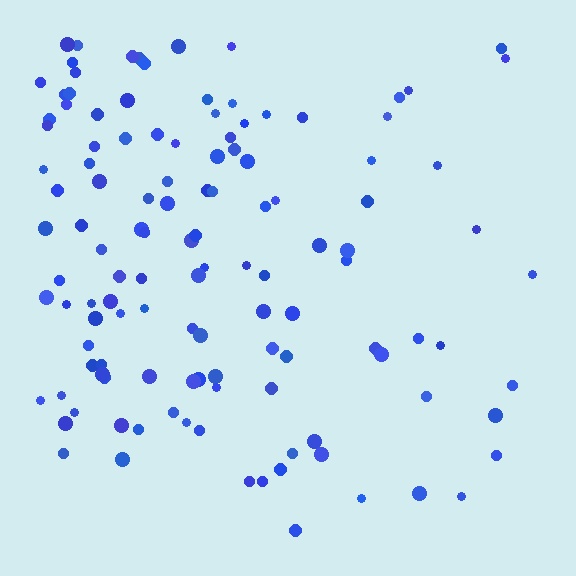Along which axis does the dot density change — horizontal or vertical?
Horizontal.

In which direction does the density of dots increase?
From right to left, with the left side densest.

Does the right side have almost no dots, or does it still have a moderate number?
Still a moderate number, just noticeably fewer than the left.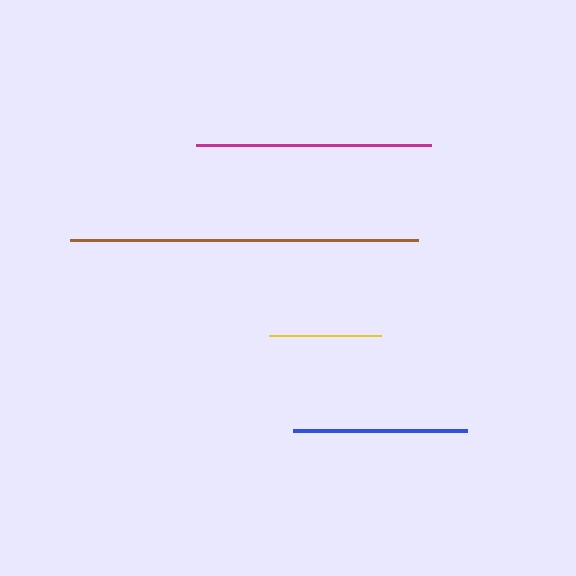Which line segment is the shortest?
The yellow line is the shortest at approximately 112 pixels.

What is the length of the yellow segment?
The yellow segment is approximately 112 pixels long.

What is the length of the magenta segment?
The magenta segment is approximately 235 pixels long.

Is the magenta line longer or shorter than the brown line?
The brown line is longer than the magenta line.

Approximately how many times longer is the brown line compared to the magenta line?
The brown line is approximately 1.5 times the length of the magenta line.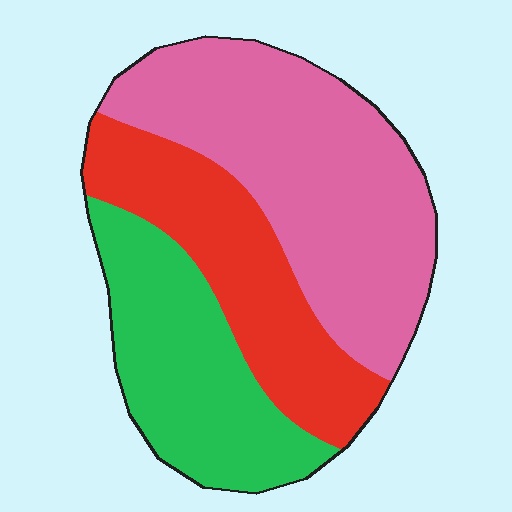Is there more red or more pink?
Pink.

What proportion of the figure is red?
Red covers 27% of the figure.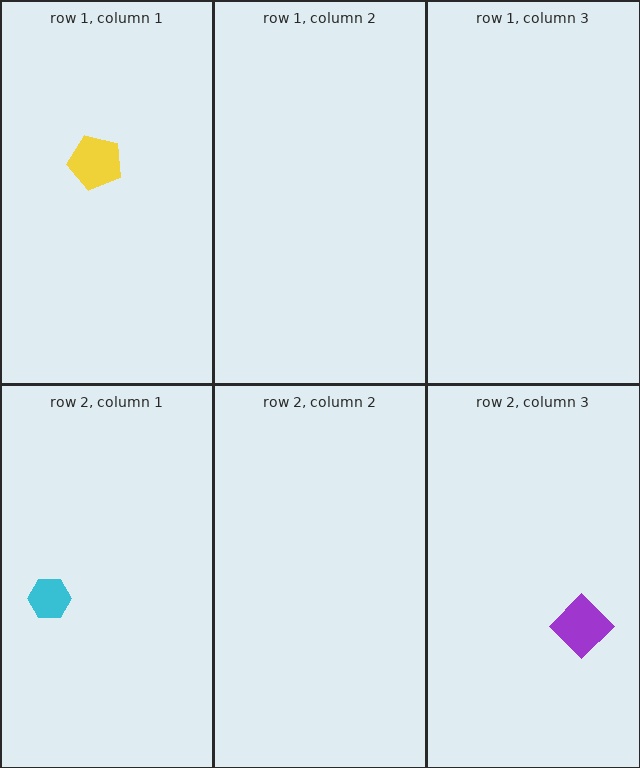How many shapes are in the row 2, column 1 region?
1.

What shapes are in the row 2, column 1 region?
The cyan hexagon.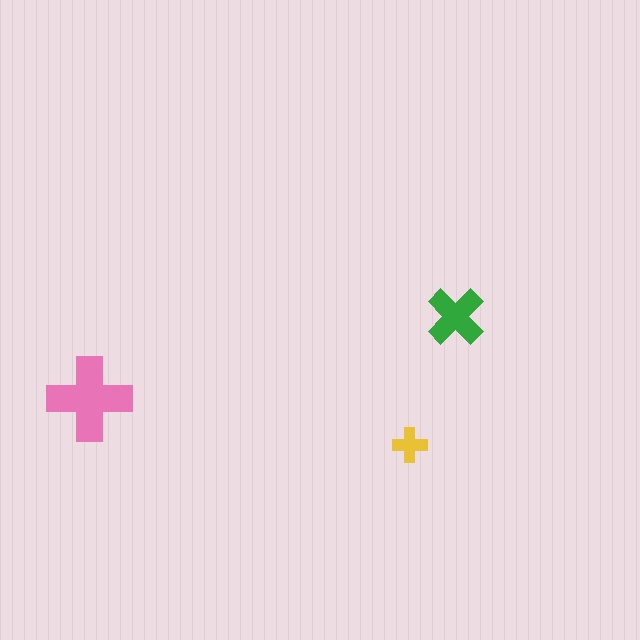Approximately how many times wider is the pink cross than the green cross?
About 1.5 times wider.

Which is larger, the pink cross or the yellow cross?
The pink one.